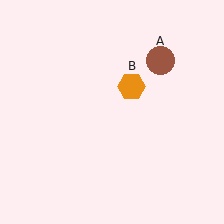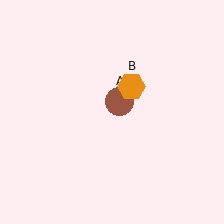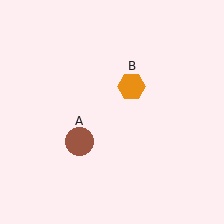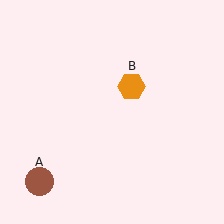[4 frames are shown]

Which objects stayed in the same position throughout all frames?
Orange hexagon (object B) remained stationary.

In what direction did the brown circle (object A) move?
The brown circle (object A) moved down and to the left.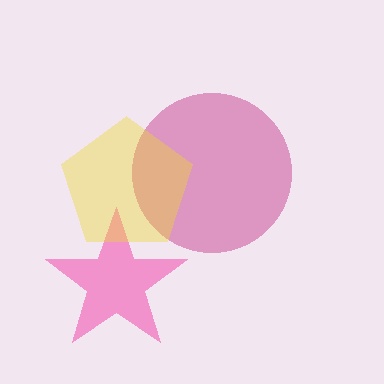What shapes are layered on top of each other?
The layered shapes are: a pink star, a magenta circle, a yellow pentagon.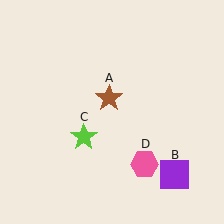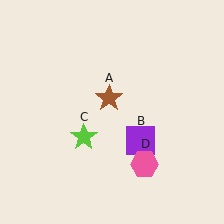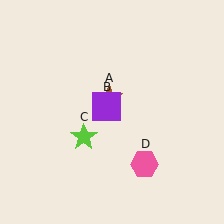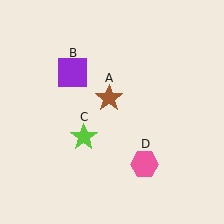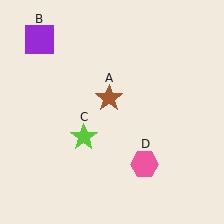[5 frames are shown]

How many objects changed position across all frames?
1 object changed position: purple square (object B).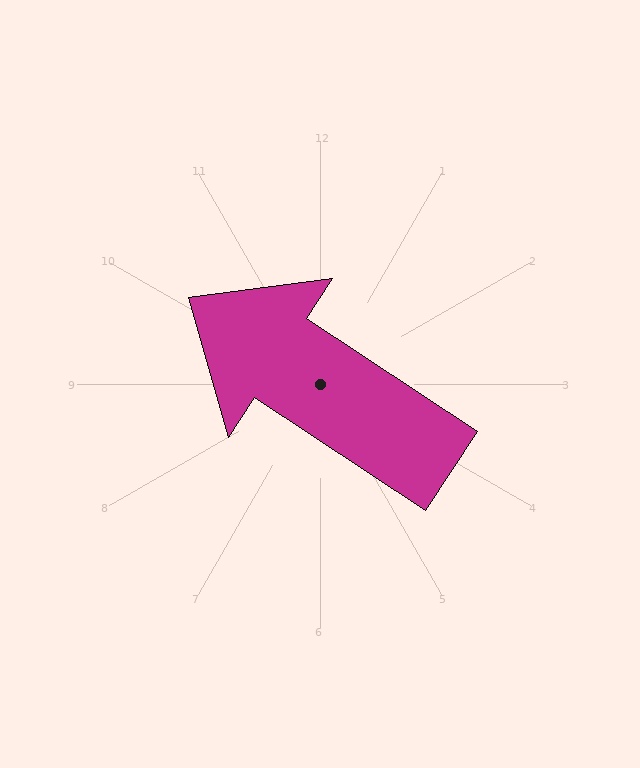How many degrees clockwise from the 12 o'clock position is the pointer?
Approximately 303 degrees.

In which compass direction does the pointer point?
Northwest.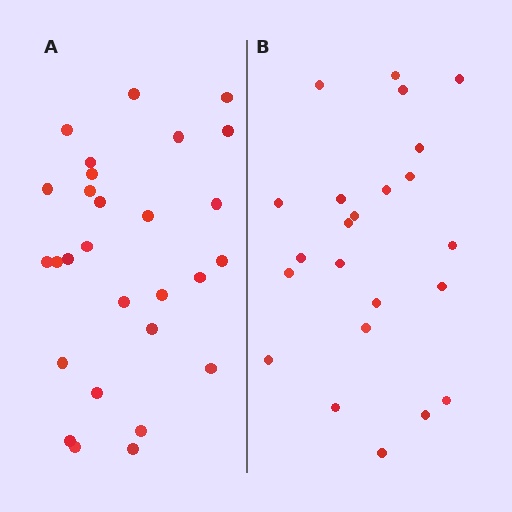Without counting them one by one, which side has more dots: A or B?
Region A (the left region) has more dots.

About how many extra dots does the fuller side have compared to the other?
Region A has about 5 more dots than region B.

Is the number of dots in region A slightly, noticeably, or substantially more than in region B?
Region A has only slightly more — the two regions are fairly close. The ratio is roughly 1.2 to 1.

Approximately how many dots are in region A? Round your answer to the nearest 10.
About 30 dots. (The exact count is 28, which rounds to 30.)